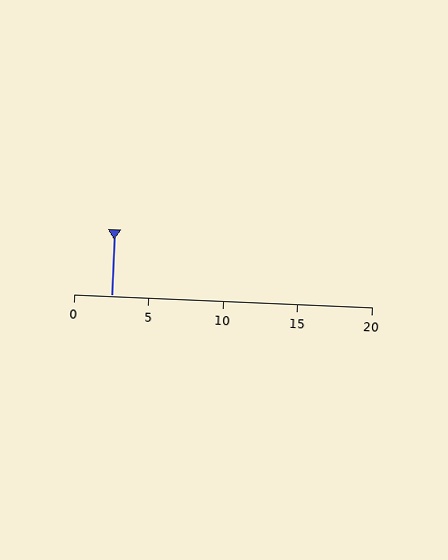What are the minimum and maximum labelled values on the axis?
The axis runs from 0 to 20.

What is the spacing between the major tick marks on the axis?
The major ticks are spaced 5 apart.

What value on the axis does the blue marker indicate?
The marker indicates approximately 2.5.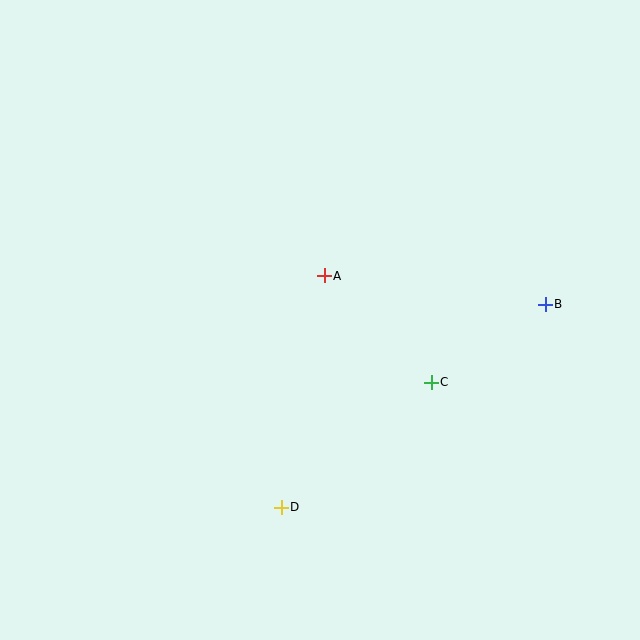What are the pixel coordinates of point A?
Point A is at (324, 276).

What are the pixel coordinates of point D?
Point D is at (281, 507).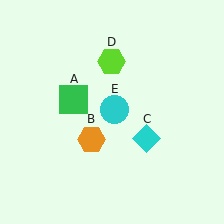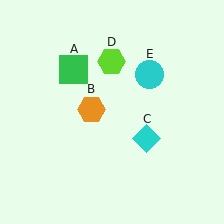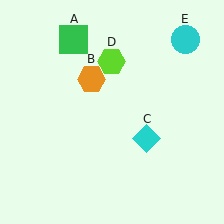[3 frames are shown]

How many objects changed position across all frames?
3 objects changed position: green square (object A), orange hexagon (object B), cyan circle (object E).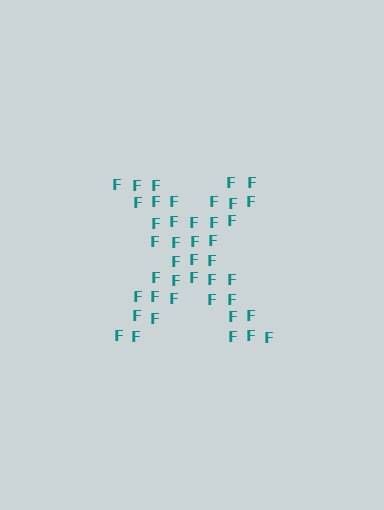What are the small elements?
The small elements are letter F's.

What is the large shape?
The large shape is the letter X.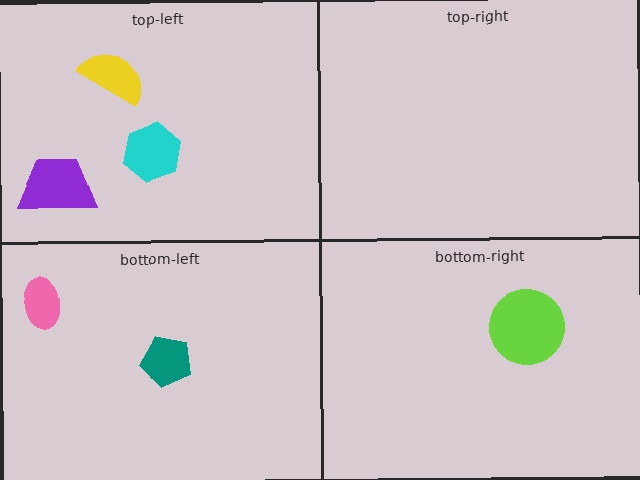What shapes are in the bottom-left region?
The teal pentagon, the pink ellipse.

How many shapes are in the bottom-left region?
2.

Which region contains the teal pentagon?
The bottom-left region.